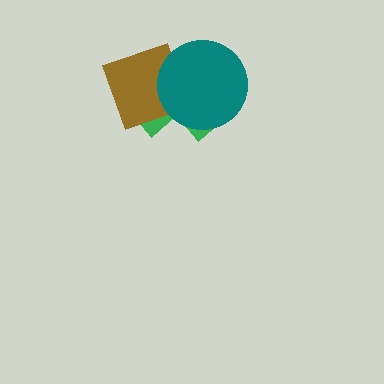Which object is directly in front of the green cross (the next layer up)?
The brown square is directly in front of the green cross.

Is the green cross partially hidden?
Yes, it is partially covered by another shape.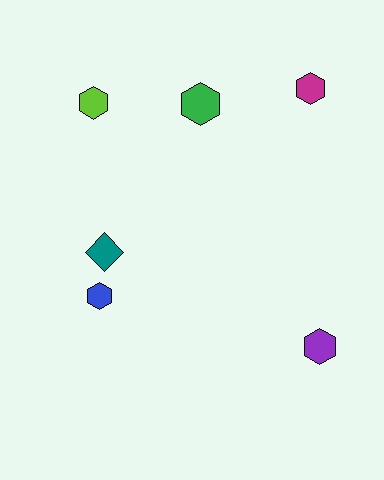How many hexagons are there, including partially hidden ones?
There are 5 hexagons.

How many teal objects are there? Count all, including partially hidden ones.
There is 1 teal object.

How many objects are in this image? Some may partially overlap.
There are 6 objects.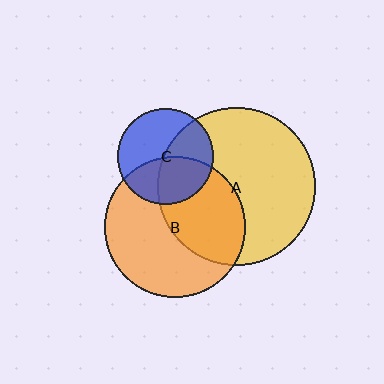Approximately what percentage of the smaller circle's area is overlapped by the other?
Approximately 45%.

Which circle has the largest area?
Circle A (yellow).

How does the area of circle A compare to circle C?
Approximately 2.7 times.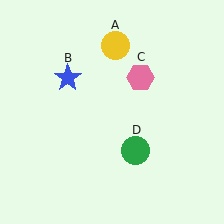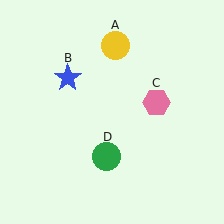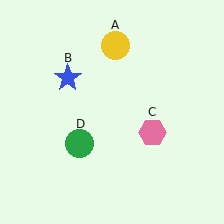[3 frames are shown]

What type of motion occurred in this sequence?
The pink hexagon (object C), green circle (object D) rotated clockwise around the center of the scene.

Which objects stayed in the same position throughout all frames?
Yellow circle (object A) and blue star (object B) remained stationary.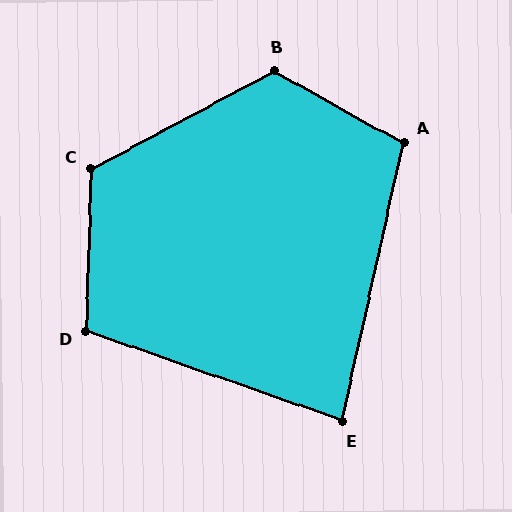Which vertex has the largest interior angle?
B, at approximately 123 degrees.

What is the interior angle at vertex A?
Approximately 106 degrees (obtuse).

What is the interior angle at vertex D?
Approximately 107 degrees (obtuse).